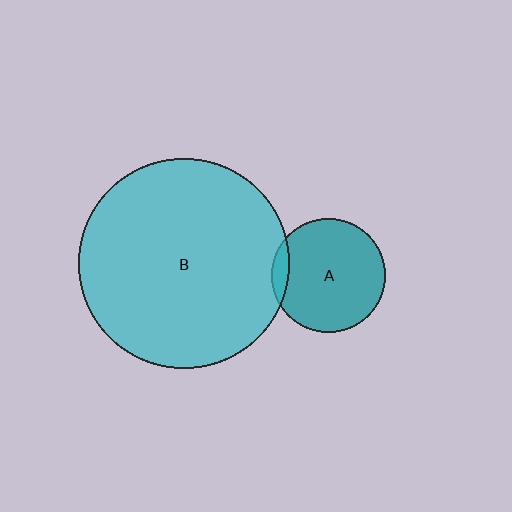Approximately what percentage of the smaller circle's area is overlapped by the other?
Approximately 10%.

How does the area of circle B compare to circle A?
Approximately 3.4 times.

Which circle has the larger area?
Circle B (cyan).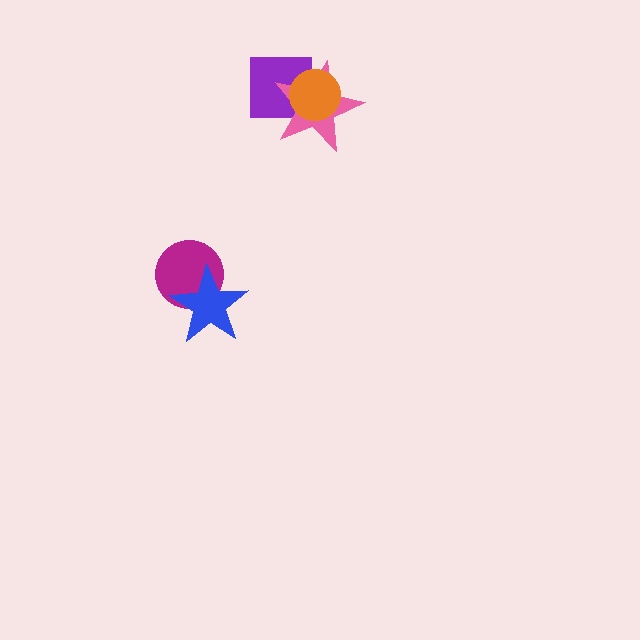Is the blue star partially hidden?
No, no other shape covers it.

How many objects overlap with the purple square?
2 objects overlap with the purple square.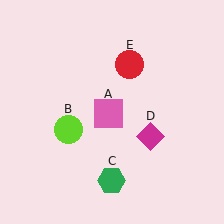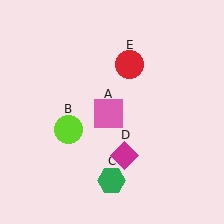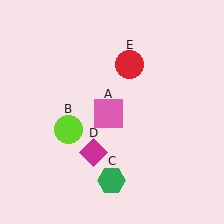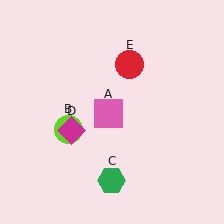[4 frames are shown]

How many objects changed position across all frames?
1 object changed position: magenta diamond (object D).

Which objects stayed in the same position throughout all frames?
Pink square (object A) and lime circle (object B) and green hexagon (object C) and red circle (object E) remained stationary.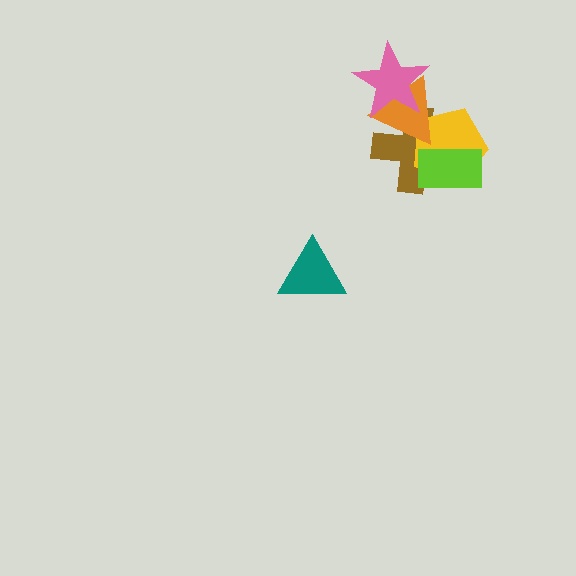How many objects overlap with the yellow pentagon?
3 objects overlap with the yellow pentagon.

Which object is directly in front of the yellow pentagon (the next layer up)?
The orange triangle is directly in front of the yellow pentagon.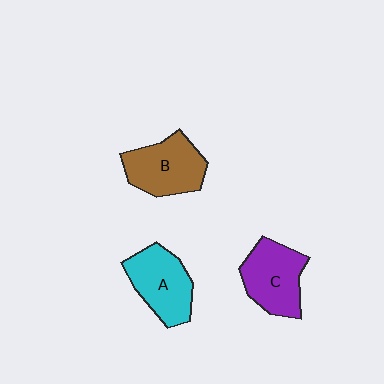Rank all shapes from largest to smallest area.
From largest to smallest: B (brown), C (purple), A (cyan).